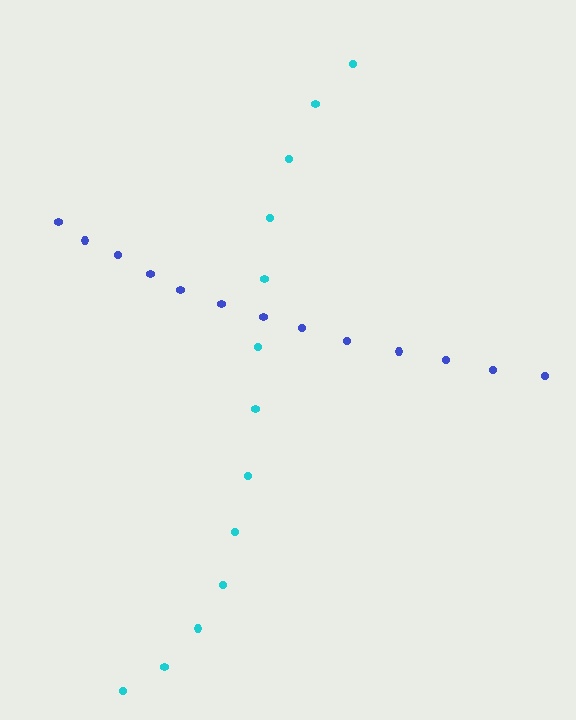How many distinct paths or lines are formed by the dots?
There are 2 distinct paths.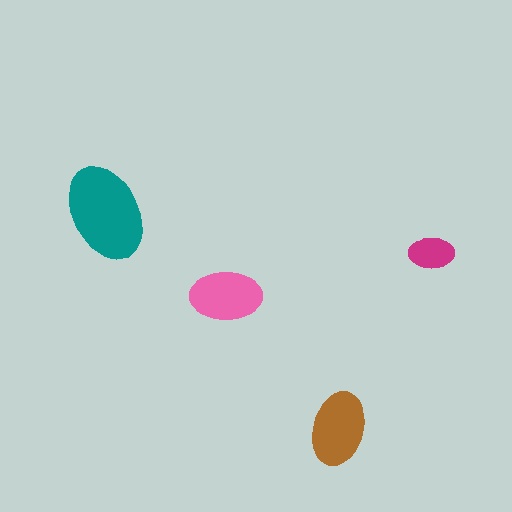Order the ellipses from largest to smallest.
the teal one, the brown one, the pink one, the magenta one.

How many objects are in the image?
There are 4 objects in the image.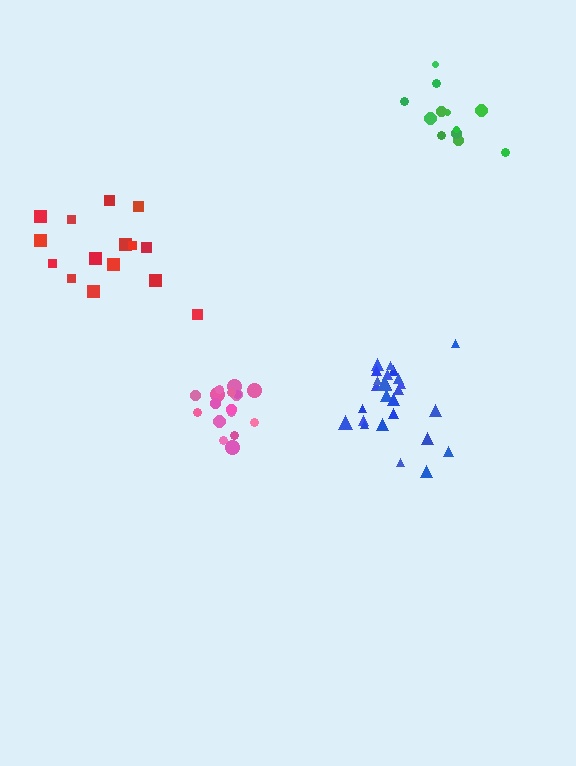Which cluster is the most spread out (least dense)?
Red.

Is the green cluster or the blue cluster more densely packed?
Blue.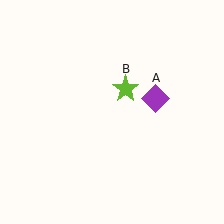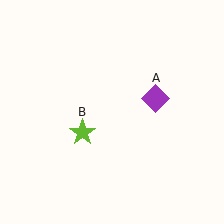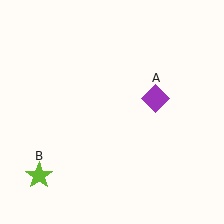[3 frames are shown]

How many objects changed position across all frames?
1 object changed position: lime star (object B).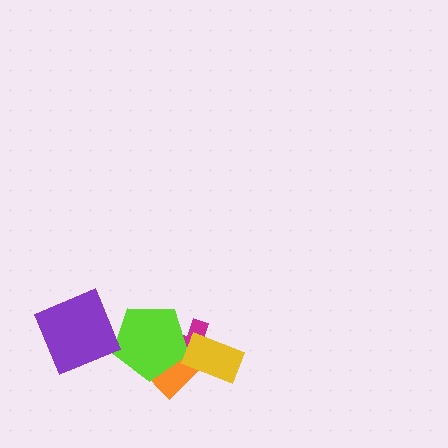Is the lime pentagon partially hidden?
No, no other shape covers it.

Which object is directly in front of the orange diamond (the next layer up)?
The lime pentagon is directly in front of the orange diamond.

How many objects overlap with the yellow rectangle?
2 objects overlap with the yellow rectangle.